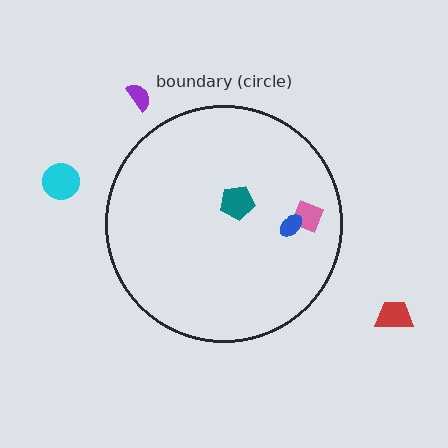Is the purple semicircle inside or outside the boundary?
Outside.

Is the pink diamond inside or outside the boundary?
Inside.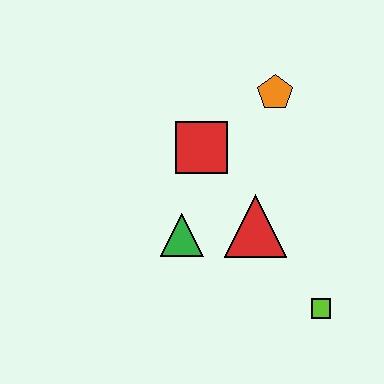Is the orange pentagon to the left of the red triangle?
No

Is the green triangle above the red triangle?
No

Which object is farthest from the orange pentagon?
The lime square is farthest from the orange pentagon.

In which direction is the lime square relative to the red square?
The lime square is below the red square.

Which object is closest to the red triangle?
The green triangle is closest to the red triangle.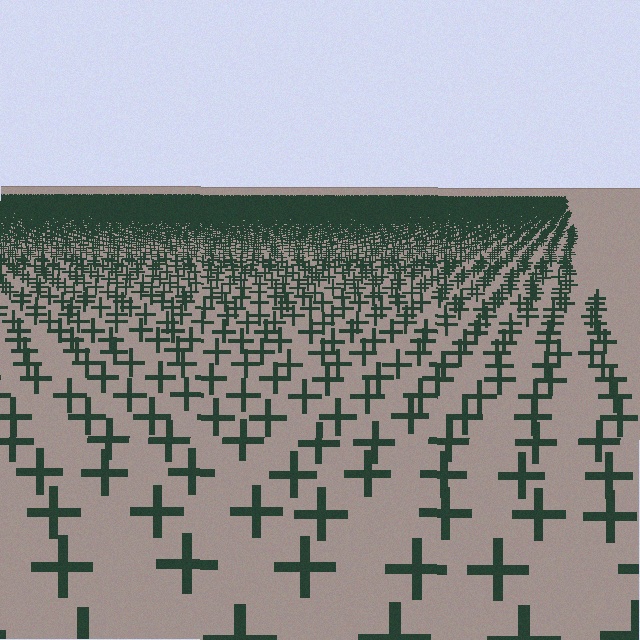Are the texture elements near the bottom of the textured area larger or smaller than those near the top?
Larger. Near the bottom, elements are closer to the viewer and appear at a bigger on-screen size.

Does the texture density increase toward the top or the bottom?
Density increases toward the top.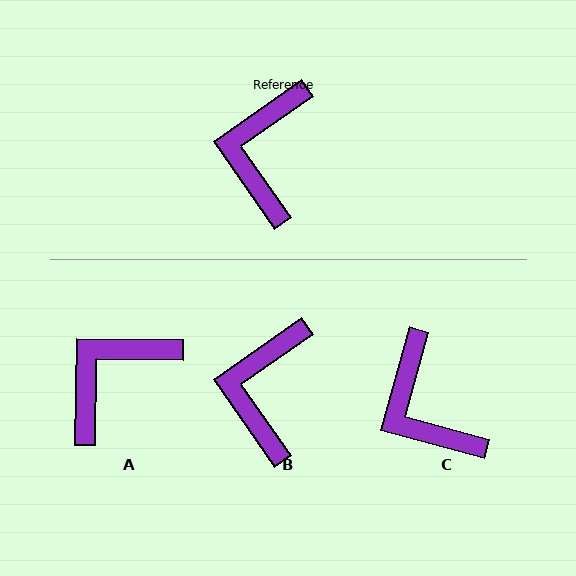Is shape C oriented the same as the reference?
No, it is off by about 40 degrees.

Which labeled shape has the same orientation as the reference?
B.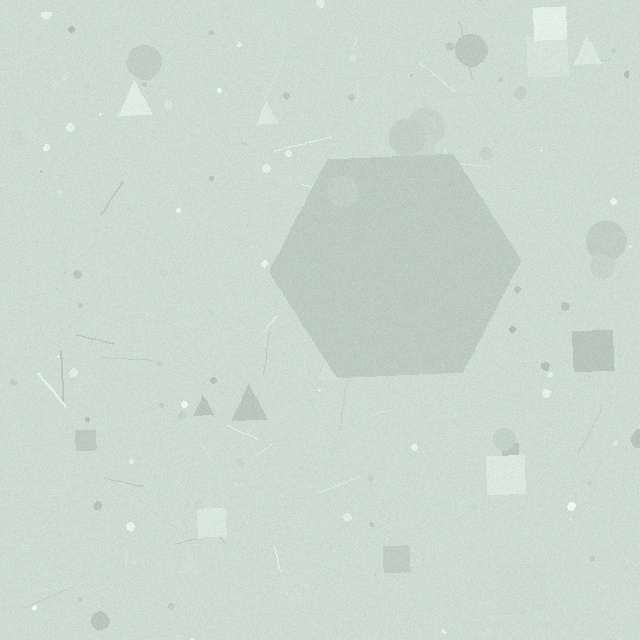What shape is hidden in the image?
A hexagon is hidden in the image.